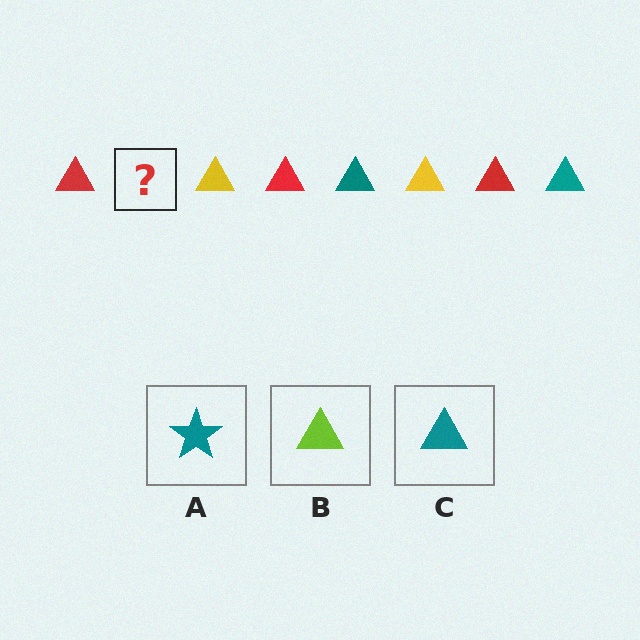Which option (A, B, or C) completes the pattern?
C.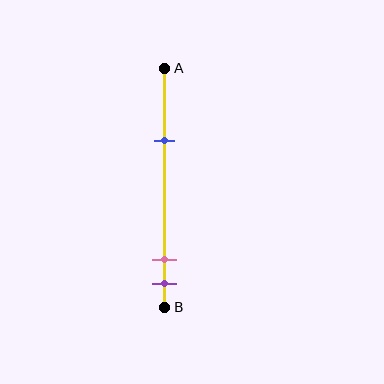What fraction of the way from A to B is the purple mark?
The purple mark is approximately 90% (0.9) of the way from A to B.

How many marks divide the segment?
There are 3 marks dividing the segment.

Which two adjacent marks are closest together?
The pink and purple marks are the closest adjacent pair.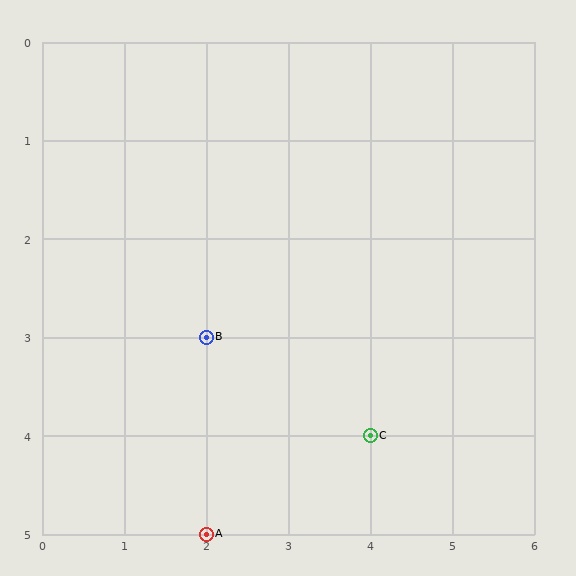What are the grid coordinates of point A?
Point A is at grid coordinates (2, 5).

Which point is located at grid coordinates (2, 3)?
Point B is at (2, 3).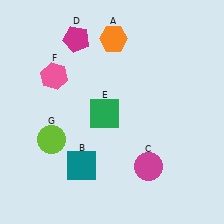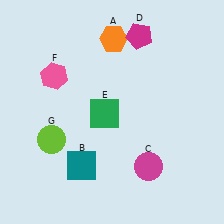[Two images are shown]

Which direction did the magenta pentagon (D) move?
The magenta pentagon (D) moved right.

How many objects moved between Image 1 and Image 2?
1 object moved between the two images.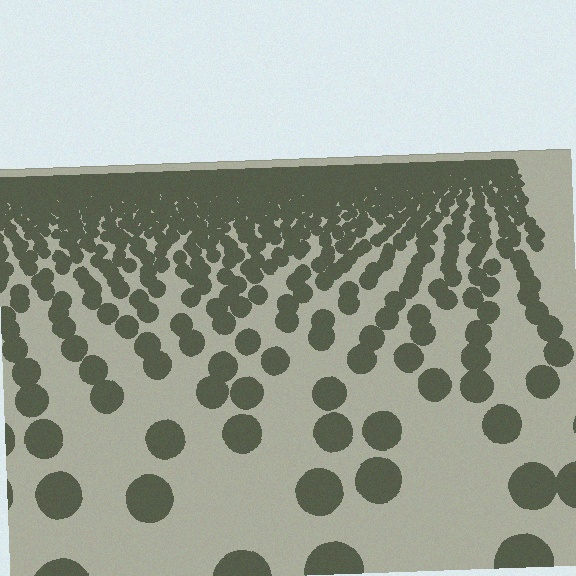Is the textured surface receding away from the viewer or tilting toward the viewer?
The surface is receding away from the viewer. Texture elements get smaller and denser toward the top.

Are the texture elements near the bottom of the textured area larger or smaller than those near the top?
Larger. Near the bottom, elements are closer to the viewer and appear at a bigger on-screen size.